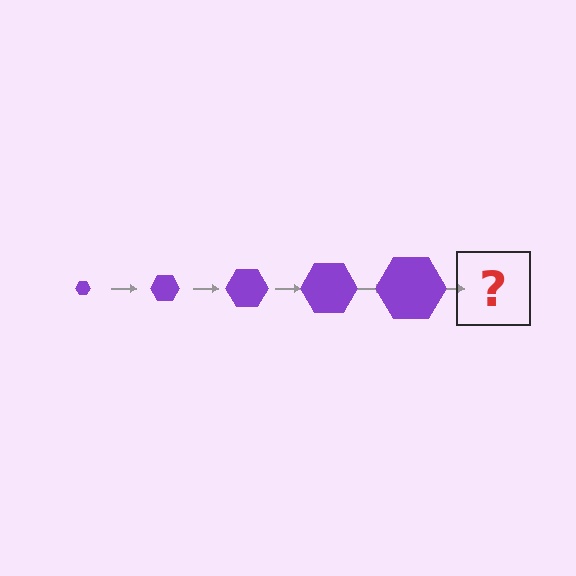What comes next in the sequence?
The next element should be a purple hexagon, larger than the previous one.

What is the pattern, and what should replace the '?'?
The pattern is that the hexagon gets progressively larger each step. The '?' should be a purple hexagon, larger than the previous one.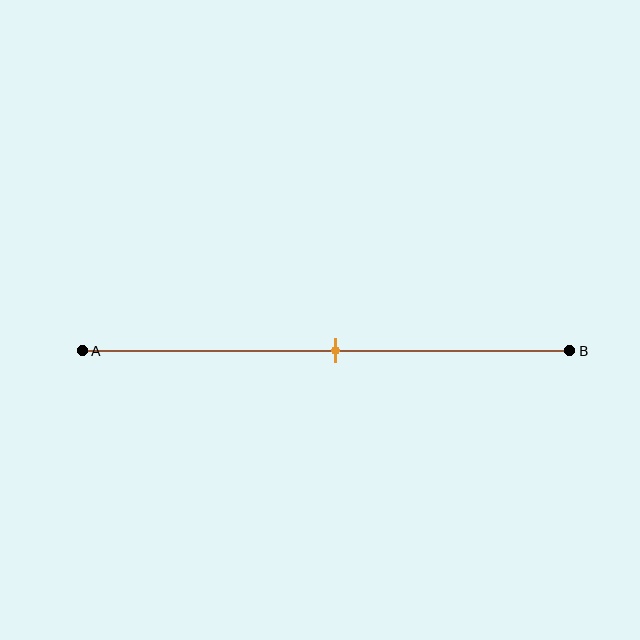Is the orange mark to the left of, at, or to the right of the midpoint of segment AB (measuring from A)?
The orange mark is approximately at the midpoint of segment AB.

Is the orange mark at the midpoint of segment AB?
Yes, the mark is approximately at the midpoint.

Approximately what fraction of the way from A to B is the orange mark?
The orange mark is approximately 50% of the way from A to B.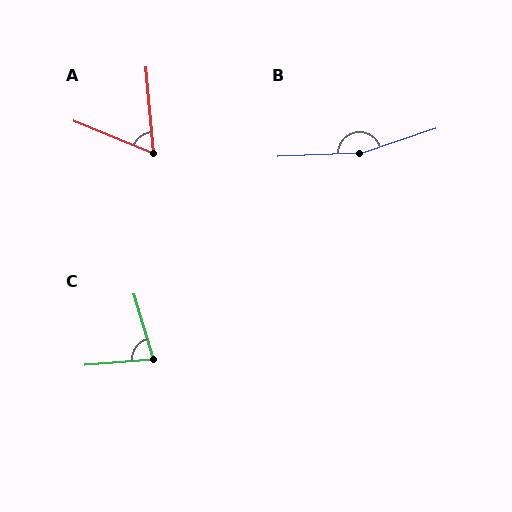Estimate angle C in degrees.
Approximately 78 degrees.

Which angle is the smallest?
A, at approximately 63 degrees.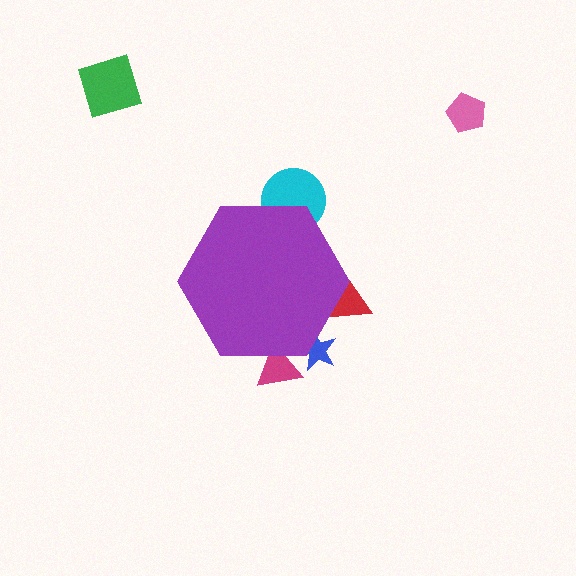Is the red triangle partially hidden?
Yes, the red triangle is partially hidden behind the purple hexagon.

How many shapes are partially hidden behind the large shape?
4 shapes are partially hidden.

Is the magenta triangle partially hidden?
Yes, the magenta triangle is partially hidden behind the purple hexagon.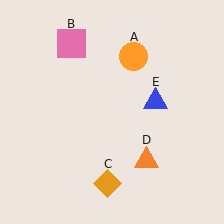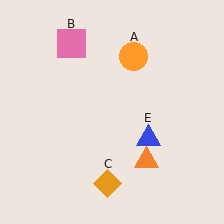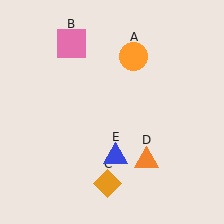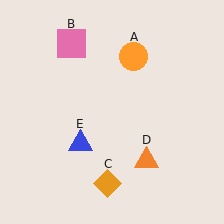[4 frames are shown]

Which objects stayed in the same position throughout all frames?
Orange circle (object A) and pink square (object B) and orange diamond (object C) and orange triangle (object D) remained stationary.